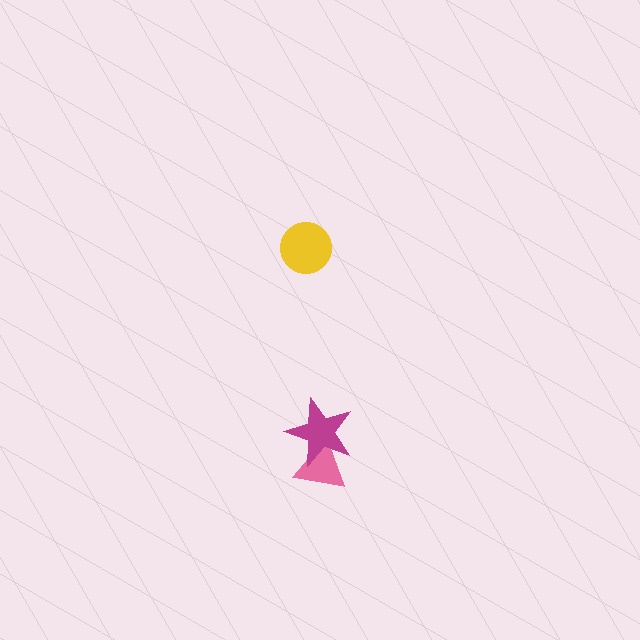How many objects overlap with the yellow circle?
0 objects overlap with the yellow circle.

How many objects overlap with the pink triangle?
1 object overlaps with the pink triangle.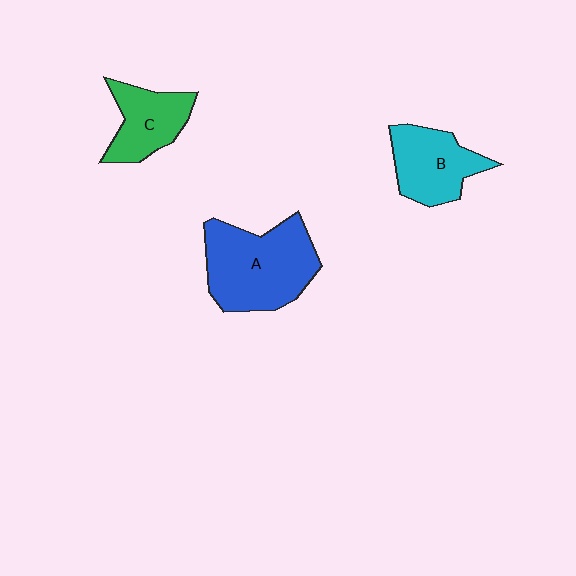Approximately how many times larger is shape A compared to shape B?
Approximately 1.5 times.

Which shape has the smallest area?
Shape C (green).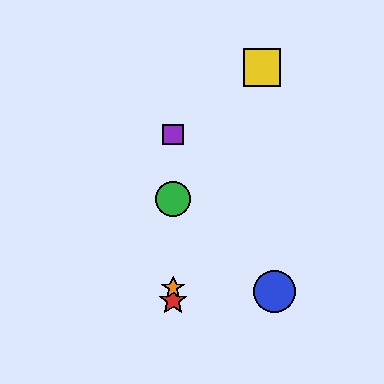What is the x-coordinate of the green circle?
The green circle is at x≈173.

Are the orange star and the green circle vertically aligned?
Yes, both are at x≈173.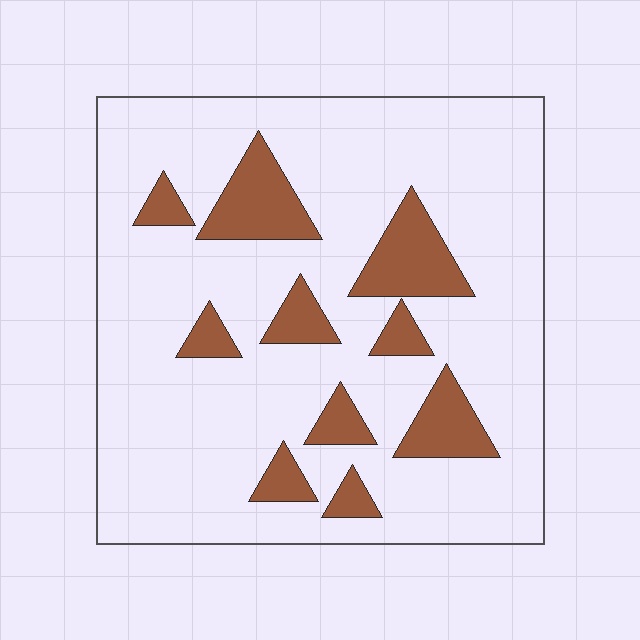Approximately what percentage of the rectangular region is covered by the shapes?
Approximately 15%.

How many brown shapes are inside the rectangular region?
10.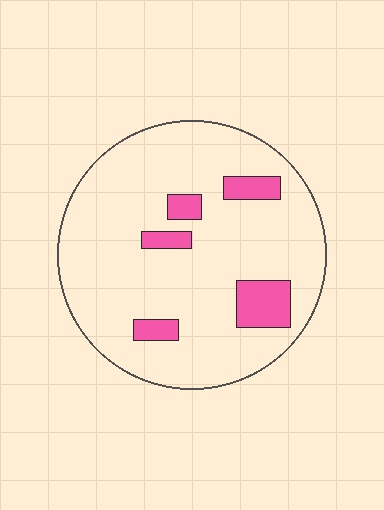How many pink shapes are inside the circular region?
5.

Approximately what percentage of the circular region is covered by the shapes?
Approximately 10%.